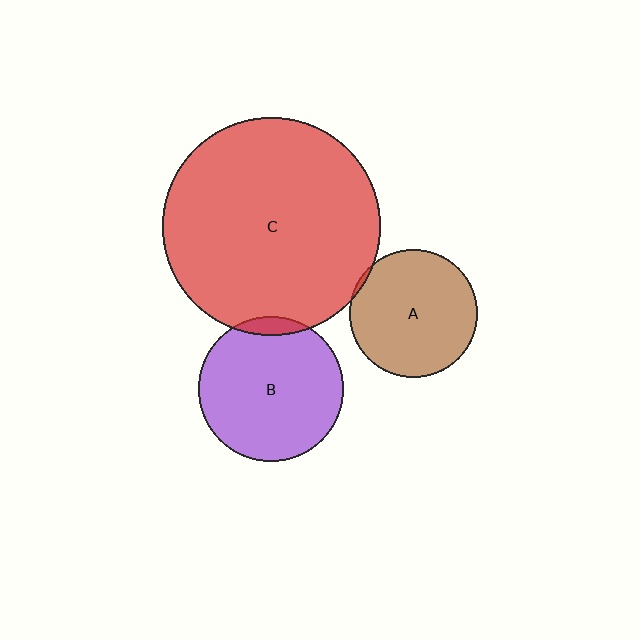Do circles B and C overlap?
Yes.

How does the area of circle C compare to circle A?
Approximately 2.9 times.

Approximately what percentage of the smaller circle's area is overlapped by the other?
Approximately 5%.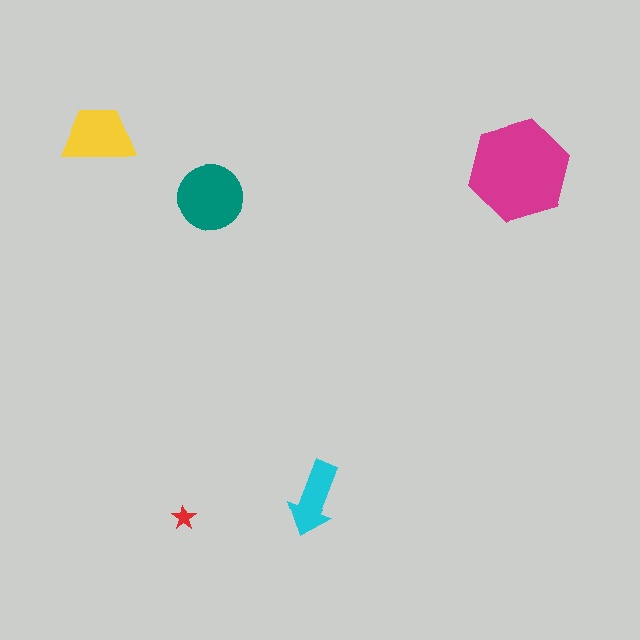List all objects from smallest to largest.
The red star, the cyan arrow, the yellow trapezoid, the teal circle, the magenta hexagon.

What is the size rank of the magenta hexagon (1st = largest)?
1st.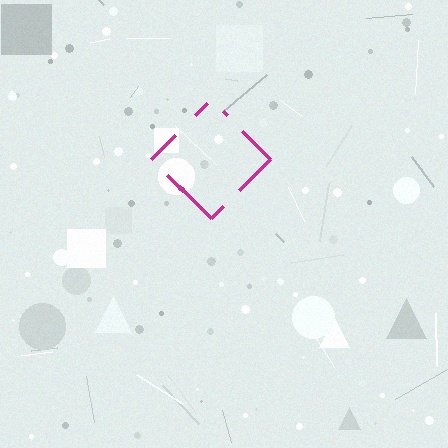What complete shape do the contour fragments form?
The contour fragments form a diamond.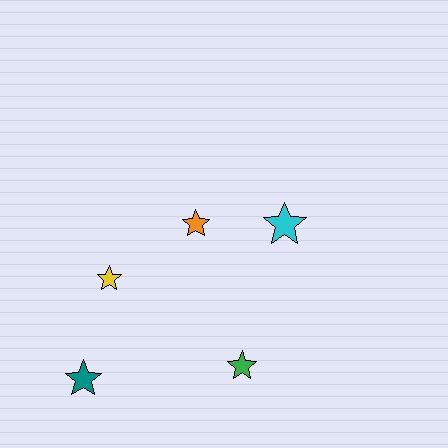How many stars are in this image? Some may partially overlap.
There are 5 stars.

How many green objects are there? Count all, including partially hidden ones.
There is 1 green object.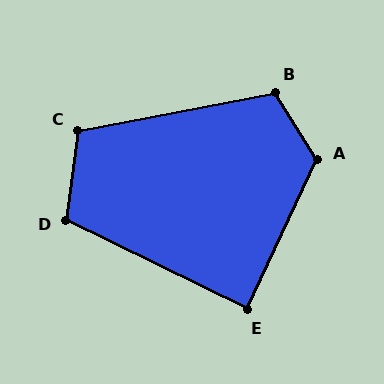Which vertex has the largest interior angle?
A, at approximately 123 degrees.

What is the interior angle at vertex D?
Approximately 108 degrees (obtuse).